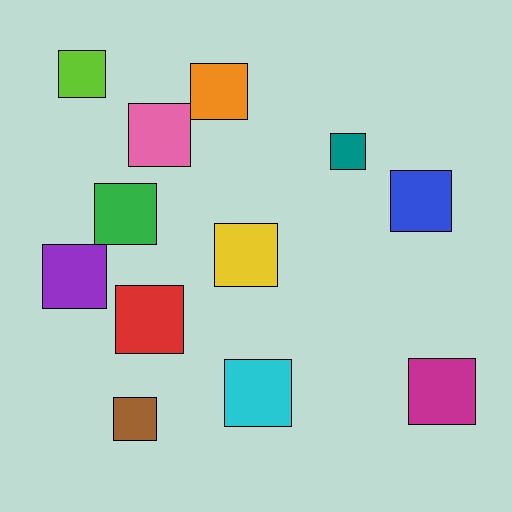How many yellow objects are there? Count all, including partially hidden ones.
There is 1 yellow object.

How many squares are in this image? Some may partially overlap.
There are 12 squares.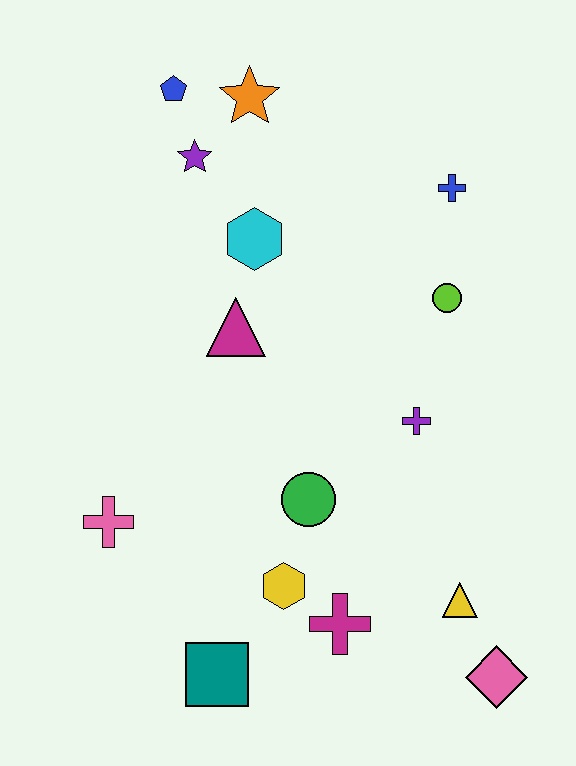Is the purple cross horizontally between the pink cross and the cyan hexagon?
No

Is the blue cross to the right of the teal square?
Yes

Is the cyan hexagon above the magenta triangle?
Yes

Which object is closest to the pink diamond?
The yellow triangle is closest to the pink diamond.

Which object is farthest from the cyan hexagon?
The pink diamond is farthest from the cyan hexagon.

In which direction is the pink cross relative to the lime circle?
The pink cross is to the left of the lime circle.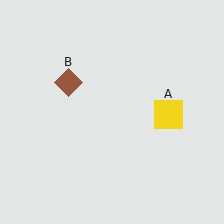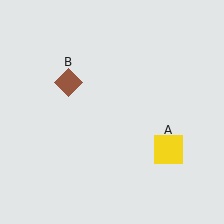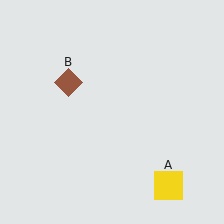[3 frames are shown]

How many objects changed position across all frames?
1 object changed position: yellow square (object A).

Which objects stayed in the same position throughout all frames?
Brown diamond (object B) remained stationary.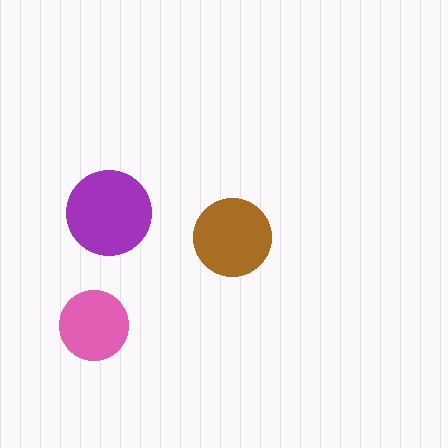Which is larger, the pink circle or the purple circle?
The purple one.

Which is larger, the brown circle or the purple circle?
The purple one.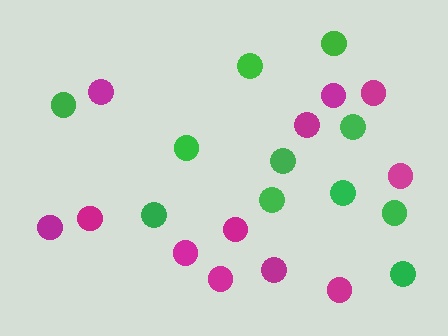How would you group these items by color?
There are 2 groups: one group of green circles (11) and one group of magenta circles (12).